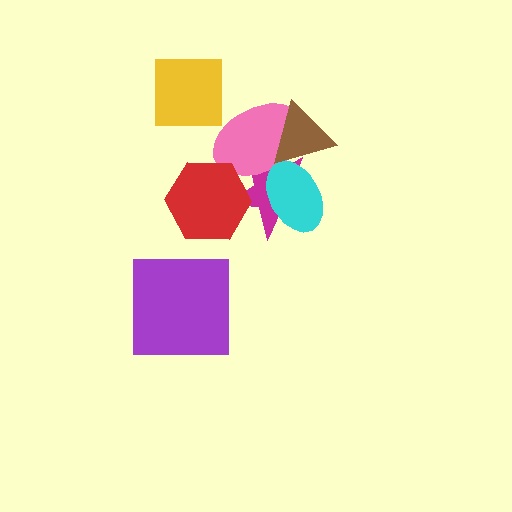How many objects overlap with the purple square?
0 objects overlap with the purple square.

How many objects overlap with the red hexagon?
2 objects overlap with the red hexagon.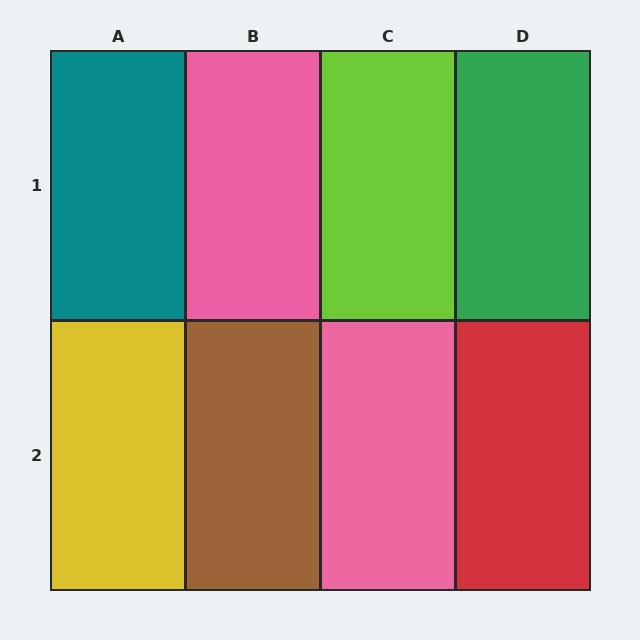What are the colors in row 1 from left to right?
Teal, pink, lime, green.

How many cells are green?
1 cell is green.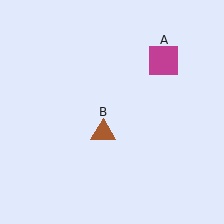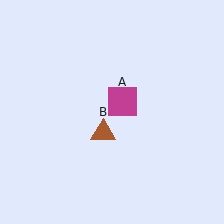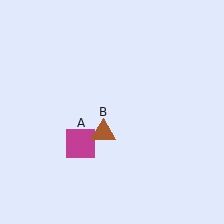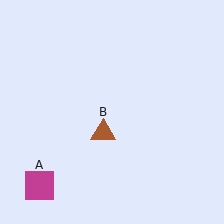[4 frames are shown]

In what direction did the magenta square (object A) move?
The magenta square (object A) moved down and to the left.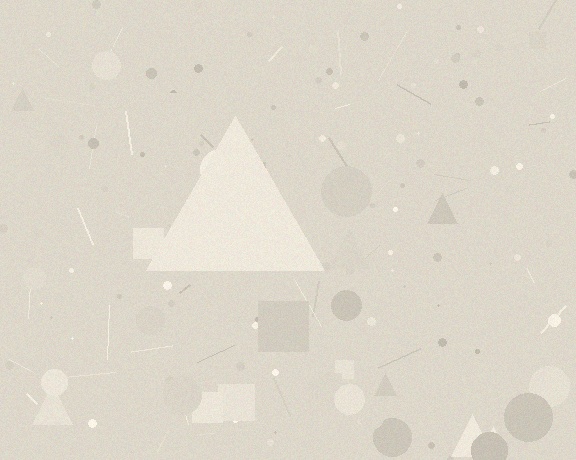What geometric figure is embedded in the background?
A triangle is embedded in the background.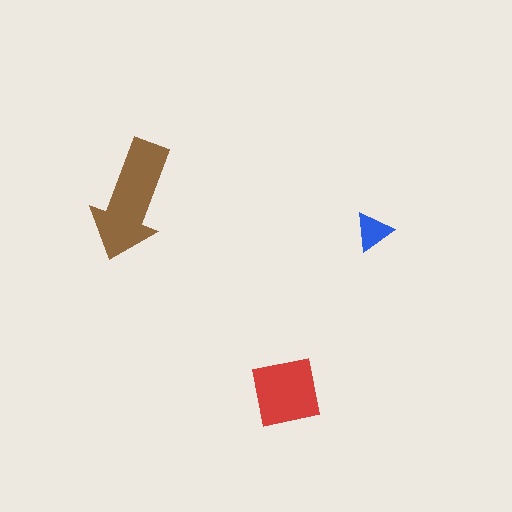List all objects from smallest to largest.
The blue triangle, the red square, the brown arrow.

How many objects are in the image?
There are 3 objects in the image.